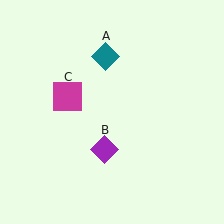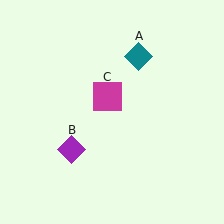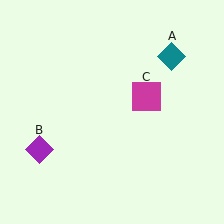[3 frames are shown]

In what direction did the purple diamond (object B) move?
The purple diamond (object B) moved left.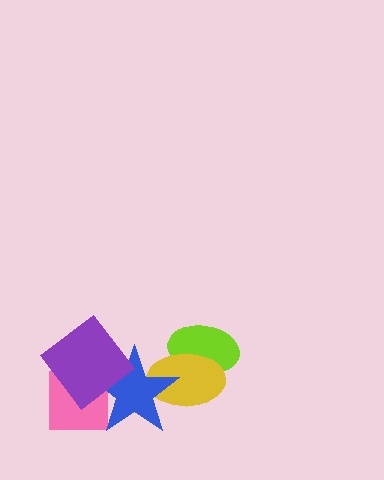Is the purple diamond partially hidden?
No, no other shape covers it.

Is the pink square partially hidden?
Yes, it is partially covered by another shape.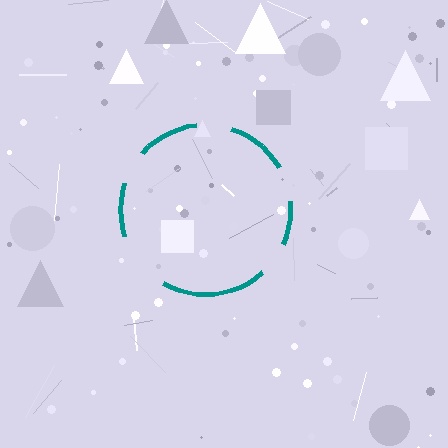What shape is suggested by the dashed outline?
The dashed outline suggests a circle.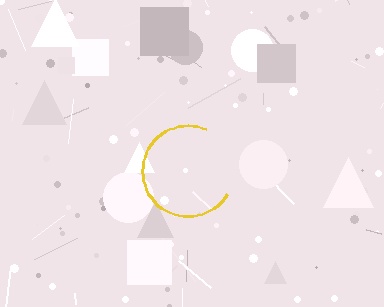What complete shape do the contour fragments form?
The contour fragments form a circle.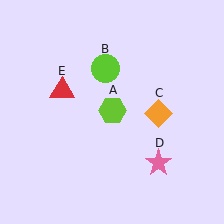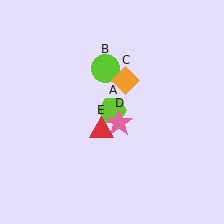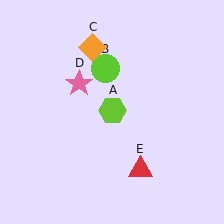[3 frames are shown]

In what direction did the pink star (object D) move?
The pink star (object D) moved up and to the left.